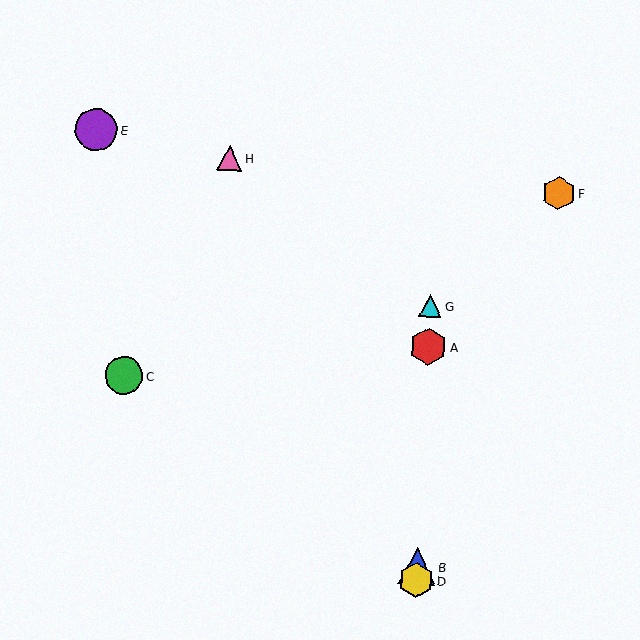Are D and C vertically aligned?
No, D is at x≈416 and C is at x≈124.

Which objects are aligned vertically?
Objects A, B, D, G are aligned vertically.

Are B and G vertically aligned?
Yes, both are at x≈417.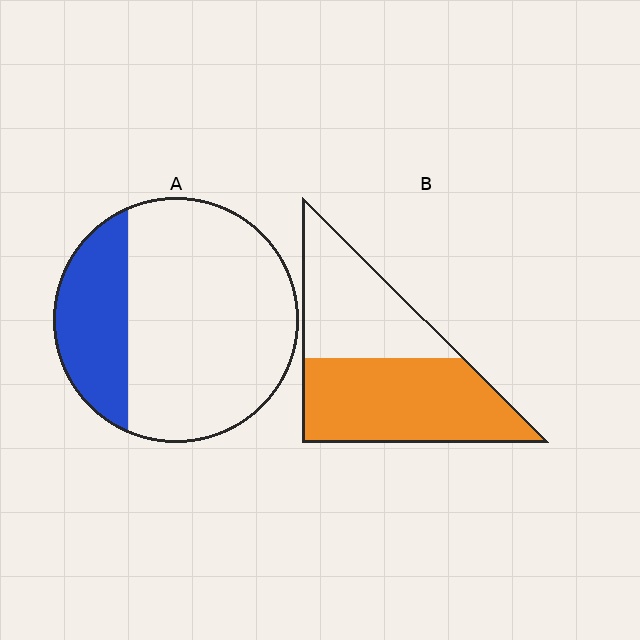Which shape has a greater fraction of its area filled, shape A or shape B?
Shape B.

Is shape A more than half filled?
No.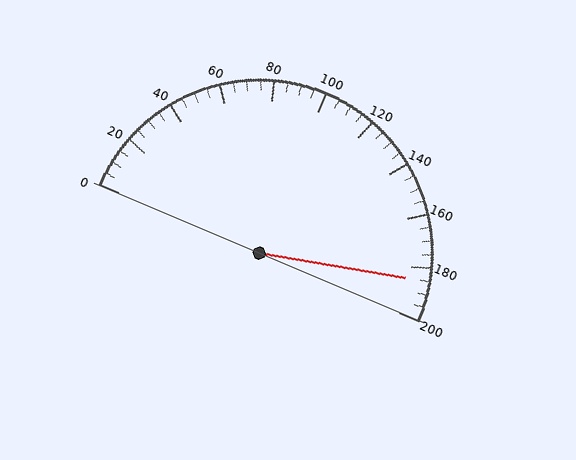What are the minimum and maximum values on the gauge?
The gauge ranges from 0 to 200.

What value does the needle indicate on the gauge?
The needle indicates approximately 185.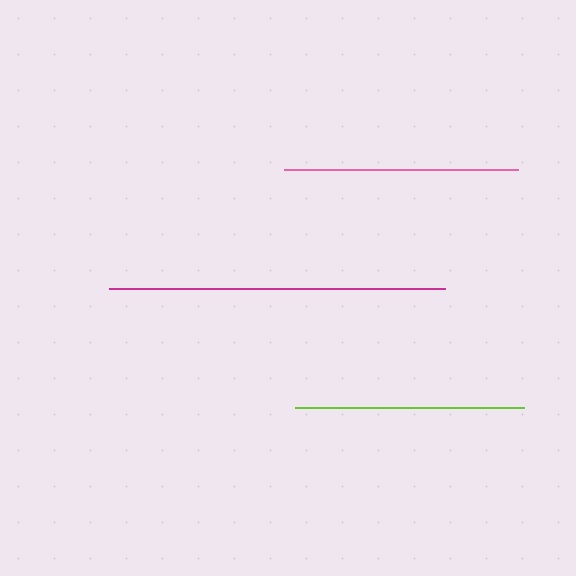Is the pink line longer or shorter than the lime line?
The pink line is longer than the lime line.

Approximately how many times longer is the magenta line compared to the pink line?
The magenta line is approximately 1.4 times the length of the pink line.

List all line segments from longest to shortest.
From longest to shortest: magenta, pink, lime.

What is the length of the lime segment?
The lime segment is approximately 229 pixels long.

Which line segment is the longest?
The magenta line is the longest at approximately 336 pixels.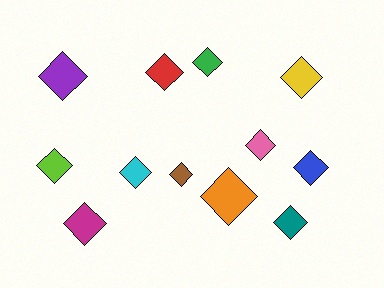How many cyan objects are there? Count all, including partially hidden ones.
There is 1 cyan object.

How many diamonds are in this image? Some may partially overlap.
There are 12 diamonds.